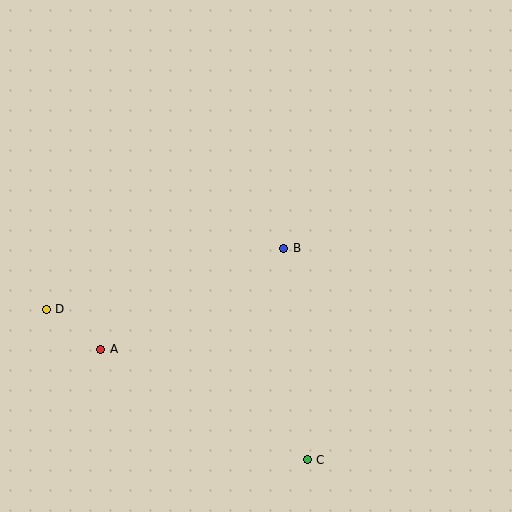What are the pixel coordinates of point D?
Point D is at (46, 309).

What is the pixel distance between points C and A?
The distance between C and A is 234 pixels.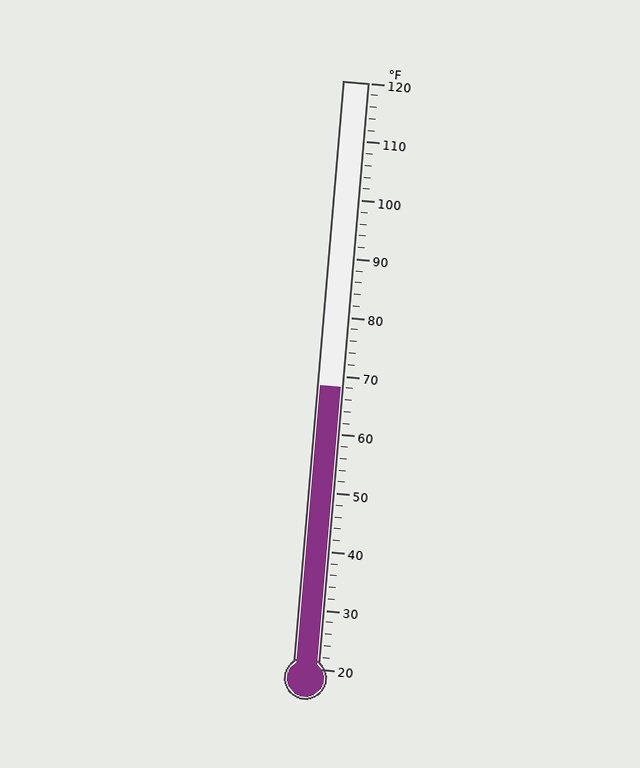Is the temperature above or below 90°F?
The temperature is below 90°F.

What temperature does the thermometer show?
The thermometer shows approximately 68°F.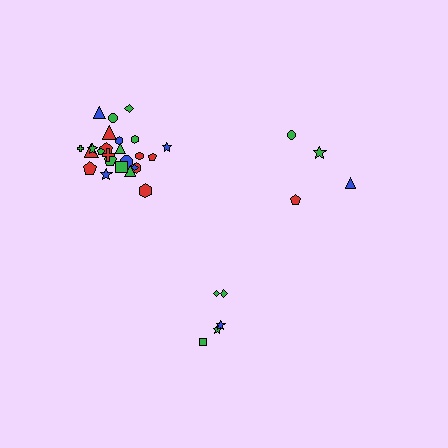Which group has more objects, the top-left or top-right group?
The top-left group.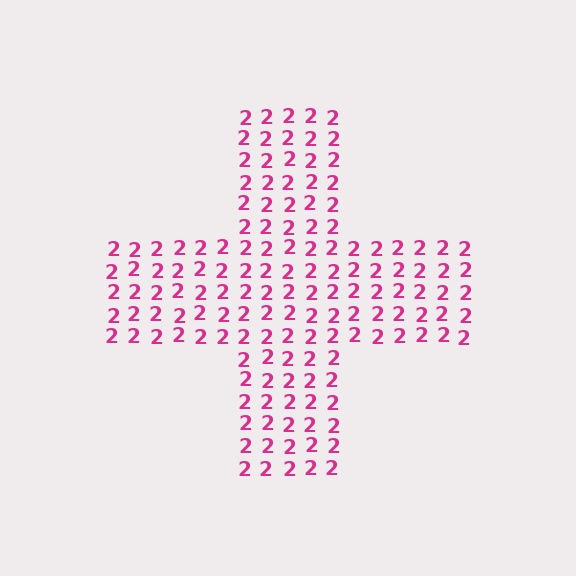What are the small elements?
The small elements are digit 2's.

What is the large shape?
The large shape is a cross.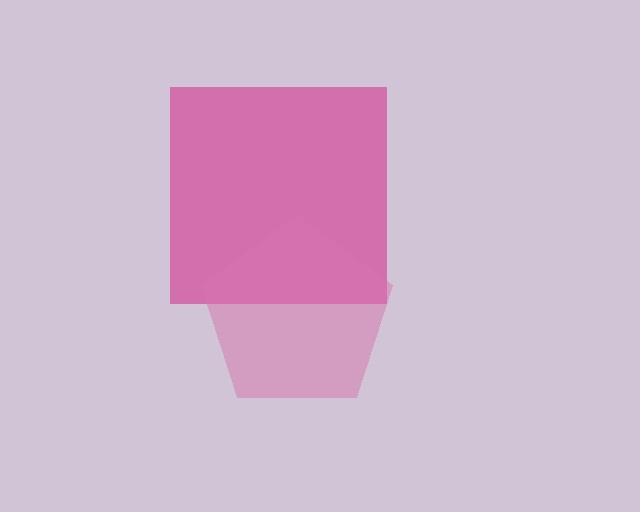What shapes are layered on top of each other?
The layered shapes are: a magenta square, a pink pentagon.